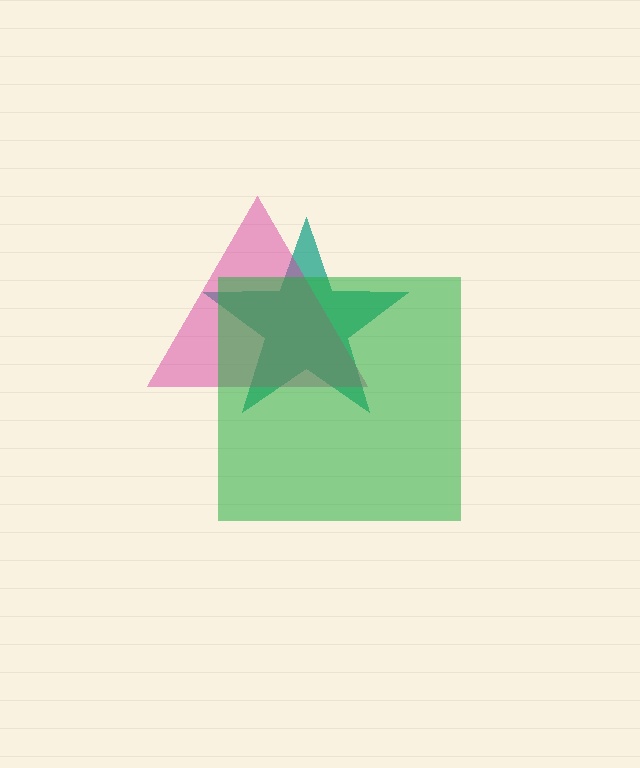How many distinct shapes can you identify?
There are 3 distinct shapes: a teal star, a magenta triangle, a green square.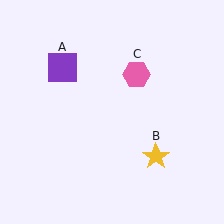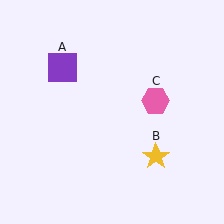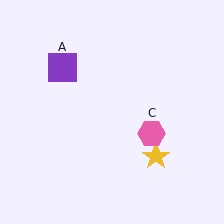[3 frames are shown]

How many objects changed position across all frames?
1 object changed position: pink hexagon (object C).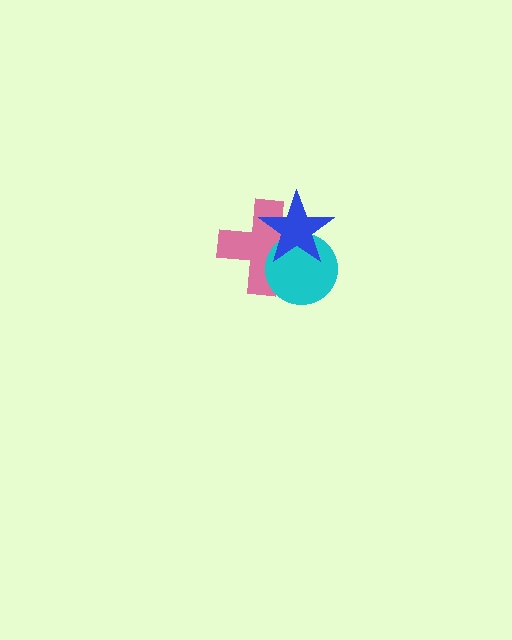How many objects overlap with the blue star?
2 objects overlap with the blue star.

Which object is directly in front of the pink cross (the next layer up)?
The cyan circle is directly in front of the pink cross.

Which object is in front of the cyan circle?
The blue star is in front of the cyan circle.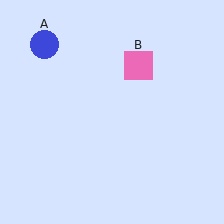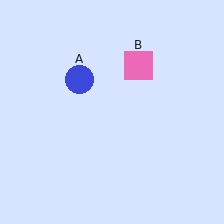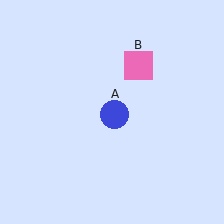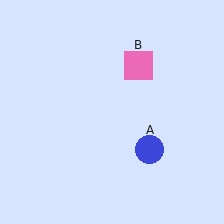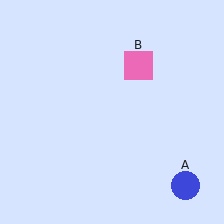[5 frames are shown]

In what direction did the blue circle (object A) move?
The blue circle (object A) moved down and to the right.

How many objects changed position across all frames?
1 object changed position: blue circle (object A).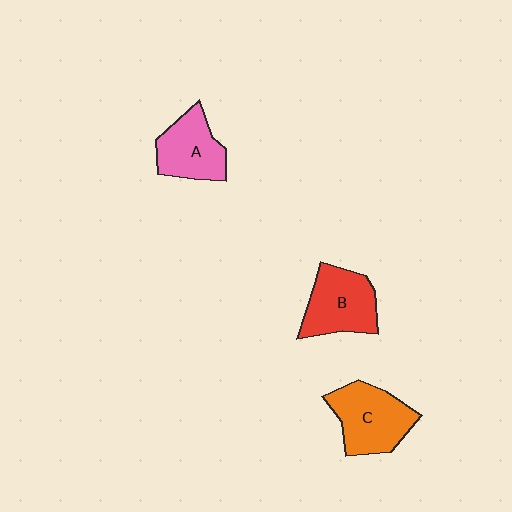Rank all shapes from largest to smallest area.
From largest to smallest: C (orange), B (red), A (pink).